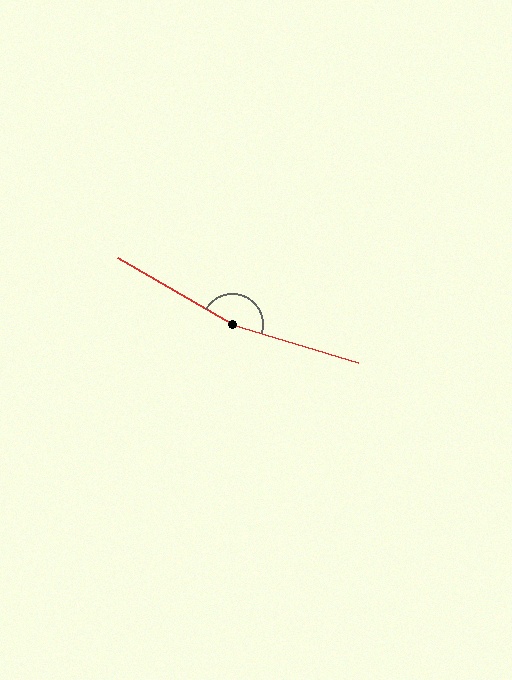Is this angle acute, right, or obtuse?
It is obtuse.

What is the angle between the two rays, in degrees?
Approximately 167 degrees.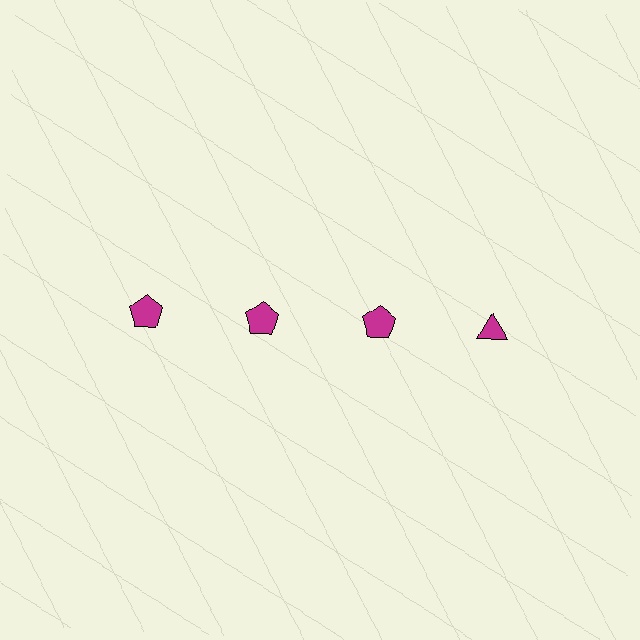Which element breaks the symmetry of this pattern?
The magenta triangle in the top row, second from right column breaks the symmetry. All other shapes are magenta pentagons.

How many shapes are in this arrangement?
There are 4 shapes arranged in a grid pattern.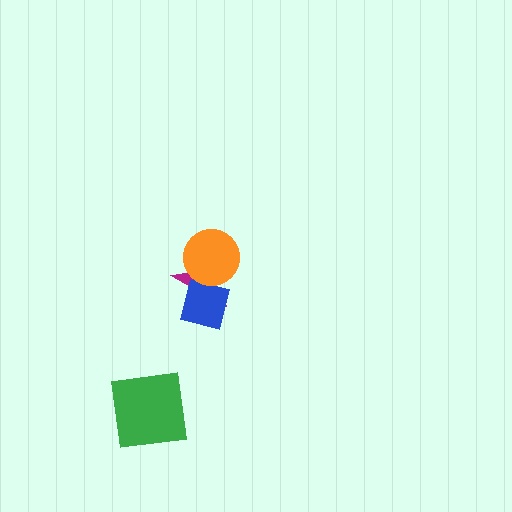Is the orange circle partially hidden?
No, no other shape covers it.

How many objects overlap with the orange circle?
2 objects overlap with the orange circle.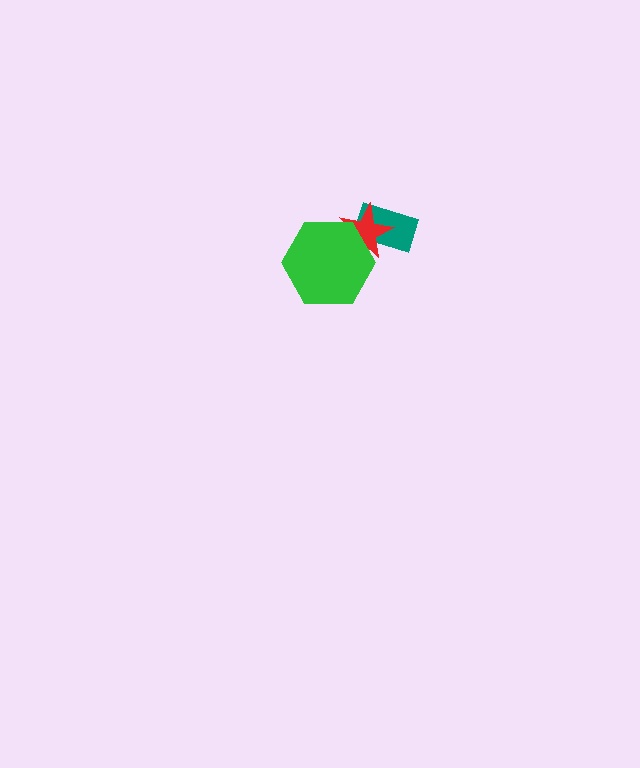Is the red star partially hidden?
Yes, it is partially covered by another shape.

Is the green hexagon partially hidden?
No, no other shape covers it.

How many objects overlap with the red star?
2 objects overlap with the red star.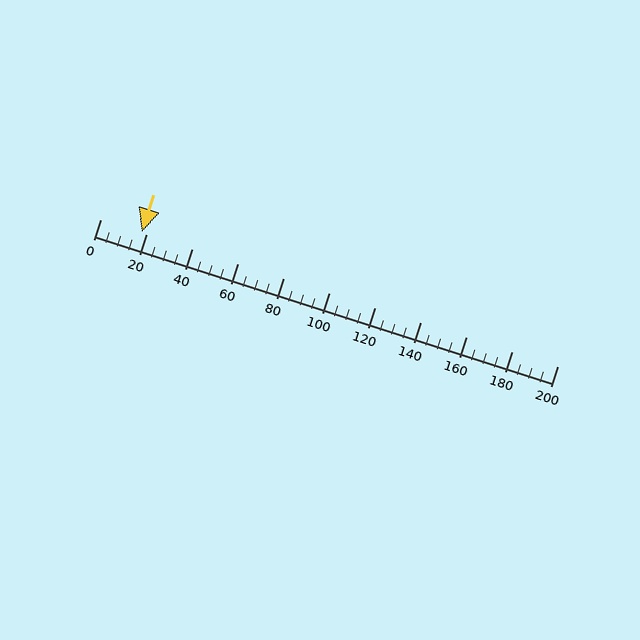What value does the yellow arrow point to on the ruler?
The yellow arrow points to approximately 18.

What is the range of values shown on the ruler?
The ruler shows values from 0 to 200.